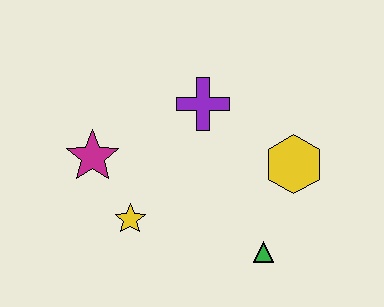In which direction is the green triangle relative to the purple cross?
The green triangle is below the purple cross.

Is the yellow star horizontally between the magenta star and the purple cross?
Yes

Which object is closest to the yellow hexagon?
The green triangle is closest to the yellow hexagon.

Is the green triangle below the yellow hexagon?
Yes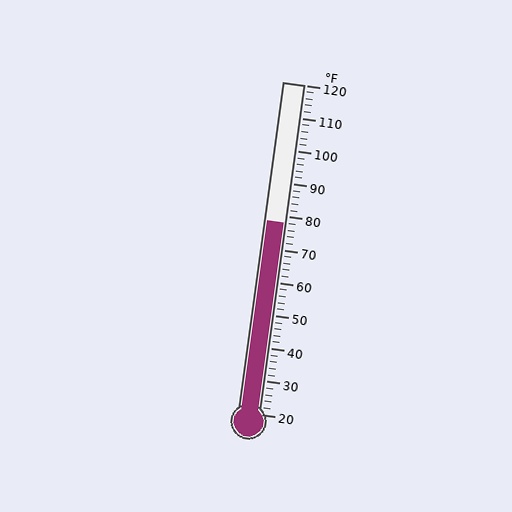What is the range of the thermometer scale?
The thermometer scale ranges from 20°F to 120°F.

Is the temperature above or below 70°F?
The temperature is above 70°F.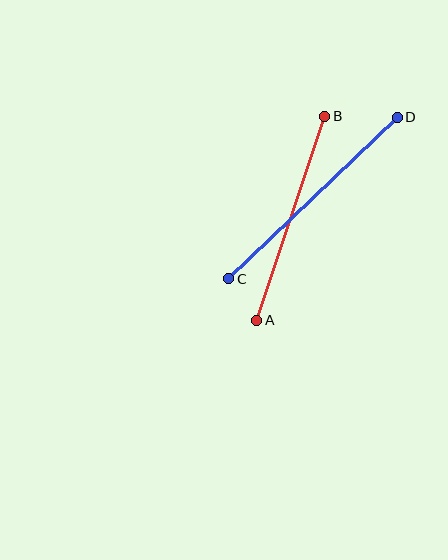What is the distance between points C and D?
The distance is approximately 233 pixels.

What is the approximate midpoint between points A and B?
The midpoint is at approximately (291, 218) pixels.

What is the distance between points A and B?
The distance is approximately 215 pixels.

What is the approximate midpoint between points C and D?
The midpoint is at approximately (313, 198) pixels.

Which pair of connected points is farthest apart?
Points C and D are farthest apart.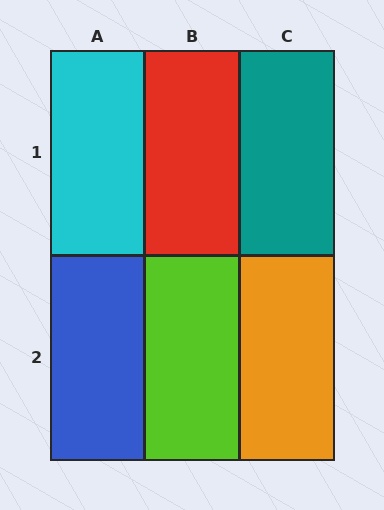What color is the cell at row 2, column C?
Orange.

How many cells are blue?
1 cell is blue.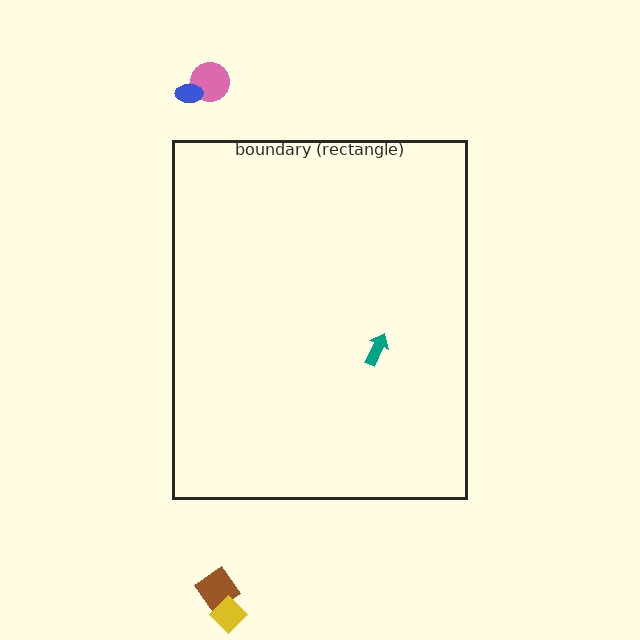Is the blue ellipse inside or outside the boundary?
Outside.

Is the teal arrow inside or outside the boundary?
Inside.